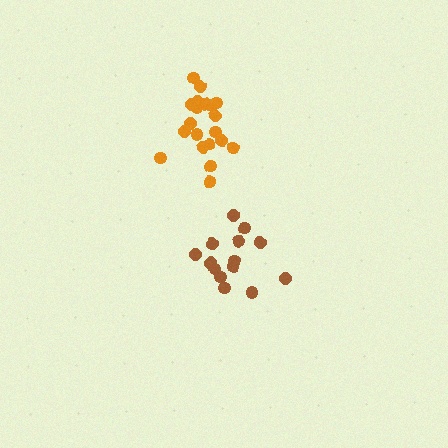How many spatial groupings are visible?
There are 2 spatial groupings.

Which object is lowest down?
The brown cluster is bottommost.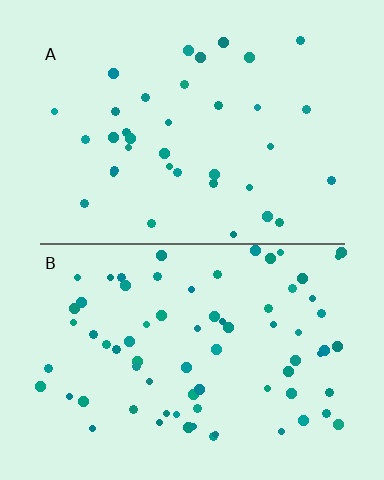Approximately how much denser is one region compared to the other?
Approximately 2.0× — region B over region A.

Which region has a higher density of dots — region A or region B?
B (the bottom).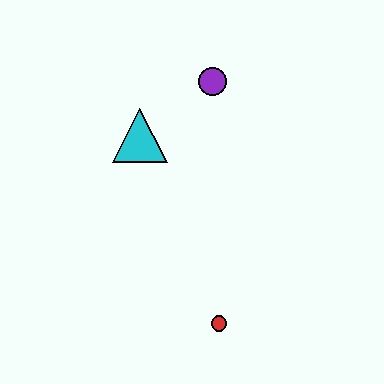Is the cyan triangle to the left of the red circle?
Yes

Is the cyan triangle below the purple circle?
Yes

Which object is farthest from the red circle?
The purple circle is farthest from the red circle.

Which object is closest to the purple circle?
The cyan triangle is closest to the purple circle.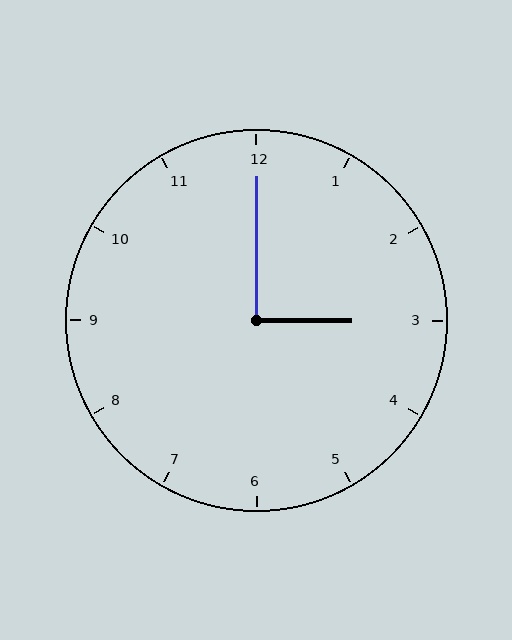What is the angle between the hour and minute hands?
Approximately 90 degrees.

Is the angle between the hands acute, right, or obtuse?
It is right.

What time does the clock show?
3:00.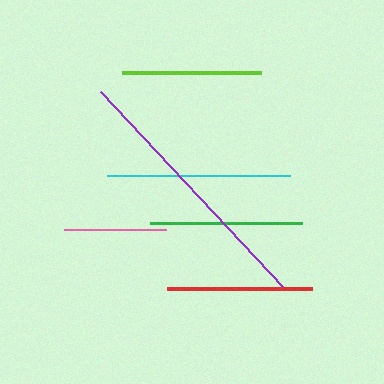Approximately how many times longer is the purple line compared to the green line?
The purple line is approximately 1.8 times the length of the green line.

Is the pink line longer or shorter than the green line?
The green line is longer than the pink line.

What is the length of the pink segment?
The pink segment is approximately 102 pixels long.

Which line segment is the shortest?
The pink line is the shortest at approximately 102 pixels.